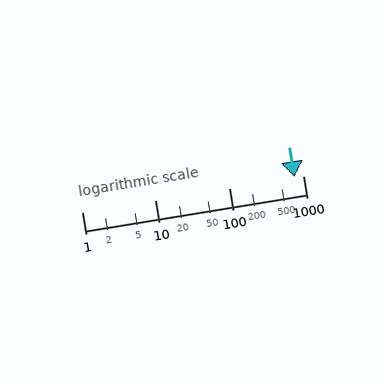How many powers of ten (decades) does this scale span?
The scale spans 3 decades, from 1 to 1000.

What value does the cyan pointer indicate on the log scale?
The pointer indicates approximately 770.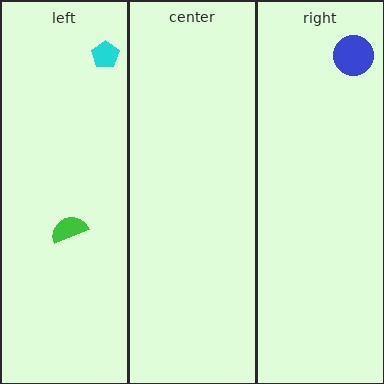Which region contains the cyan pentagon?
The left region.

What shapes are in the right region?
The blue circle.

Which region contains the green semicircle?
The left region.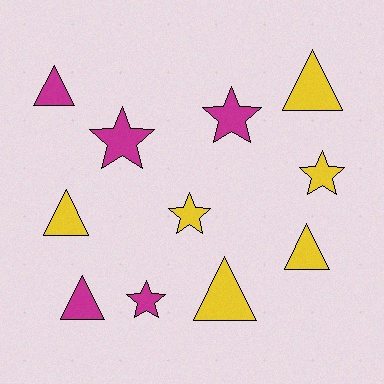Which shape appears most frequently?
Triangle, with 6 objects.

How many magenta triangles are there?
There are 2 magenta triangles.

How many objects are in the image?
There are 11 objects.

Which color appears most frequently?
Yellow, with 6 objects.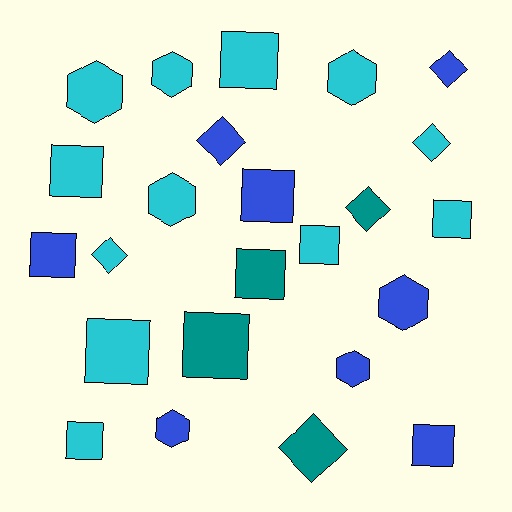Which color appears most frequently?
Cyan, with 12 objects.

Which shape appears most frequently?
Square, with 11 objects.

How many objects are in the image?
There are 24 objects.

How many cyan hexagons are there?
There are 4 cyan hexagons.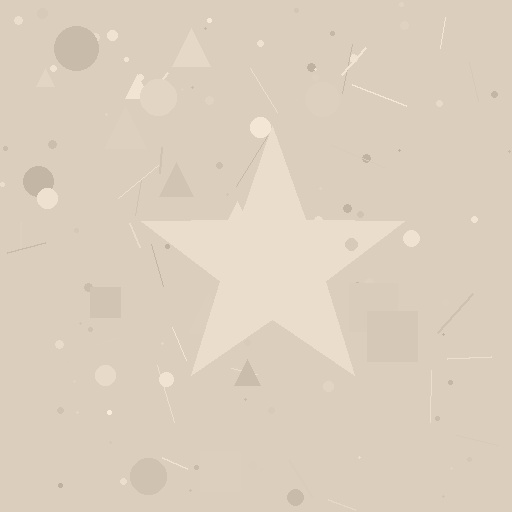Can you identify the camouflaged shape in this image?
The camouflaged shape is a star.